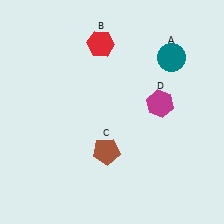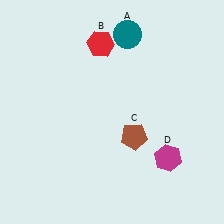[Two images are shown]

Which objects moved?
The objects that moved are: the teal circle (A), the brown pentagon (C), the magenta hexagon (D).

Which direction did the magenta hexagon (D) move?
The magenta hexagon (D) moved down.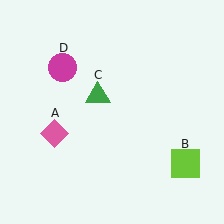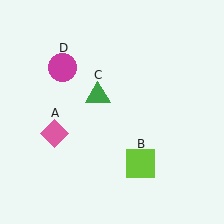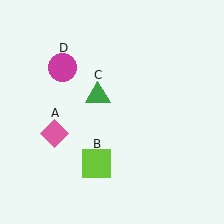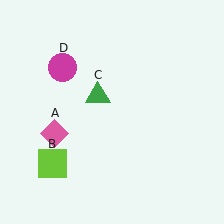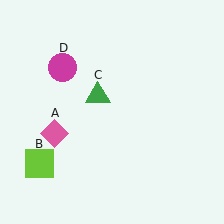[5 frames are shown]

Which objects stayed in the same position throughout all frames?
Pink diamond (object A) and green triangle (object C) and magenta circle (object D) remained stationary.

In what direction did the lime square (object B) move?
The lime square (object B) moved left.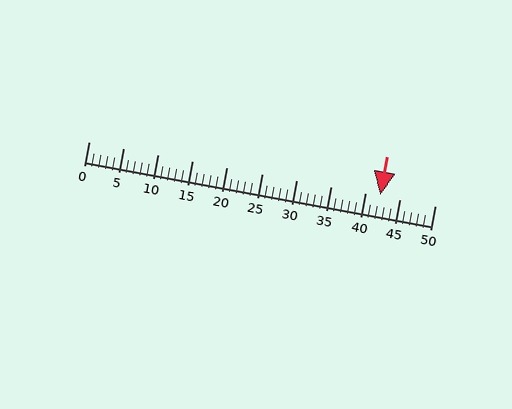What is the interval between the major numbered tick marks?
The major tick marks are spaced 5 units apart.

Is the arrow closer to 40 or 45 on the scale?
The arrow is closer to 40.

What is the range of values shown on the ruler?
The ruler shows values from 0 to 50.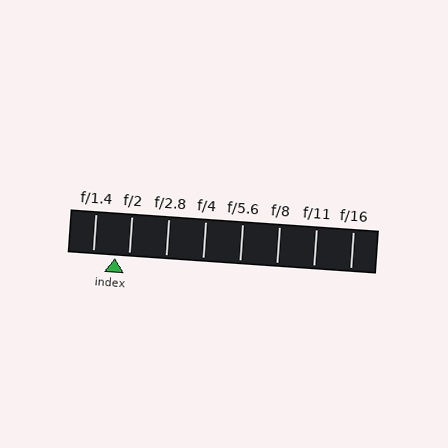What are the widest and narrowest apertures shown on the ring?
The widest aperture shown is f/1.4 and the narrowest is f/16.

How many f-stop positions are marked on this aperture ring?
There are 8 f-stop positions marked.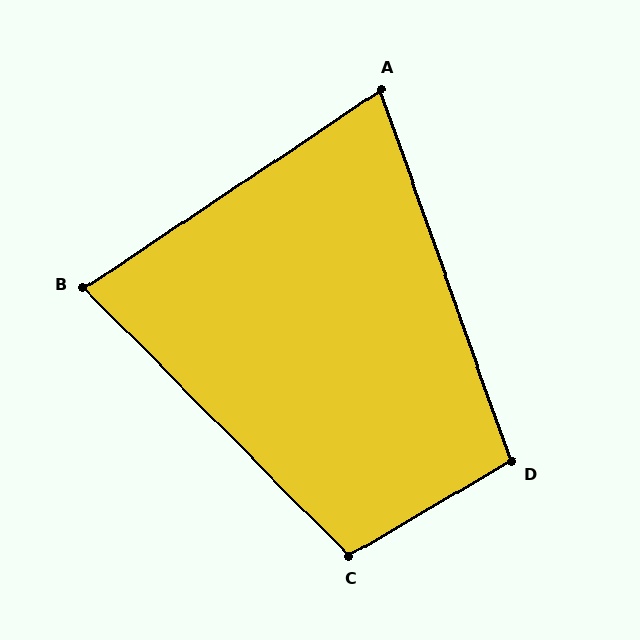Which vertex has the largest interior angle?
C, at approximately 104 degrees.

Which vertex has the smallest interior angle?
A, at approximately 76 degrees.